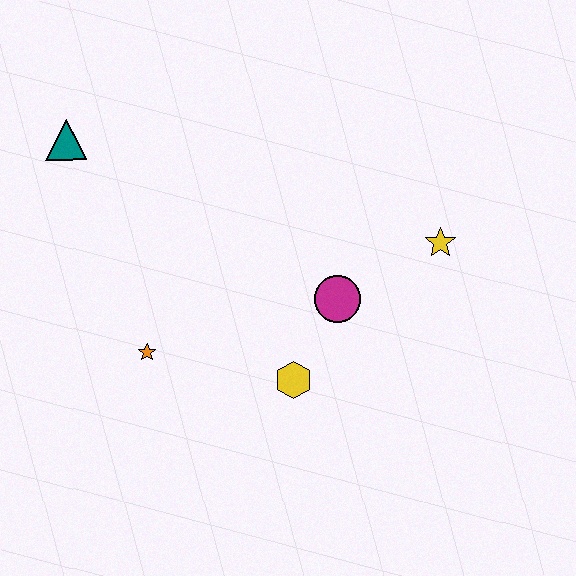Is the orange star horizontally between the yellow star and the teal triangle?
Yes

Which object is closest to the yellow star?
The magenta circle is closest to the yellow star.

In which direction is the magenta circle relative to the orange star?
The magenta circle is to the right of the orange star.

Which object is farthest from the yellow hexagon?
The teal triangle is farthest from the yellow hexagon.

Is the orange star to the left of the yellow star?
Yes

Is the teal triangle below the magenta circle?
No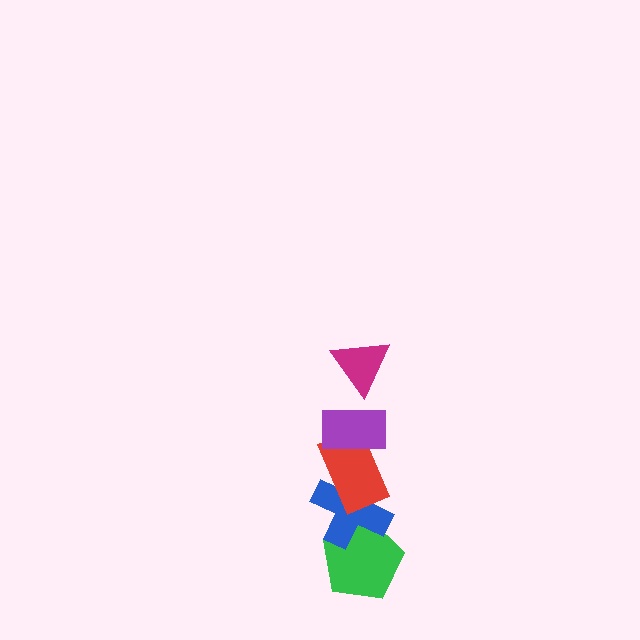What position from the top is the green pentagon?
The green pentagon is 5th from the top.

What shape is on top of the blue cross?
The red rectangle is on top of the blue cross.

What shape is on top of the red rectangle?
The purple rectangle is on top of the red rectangle.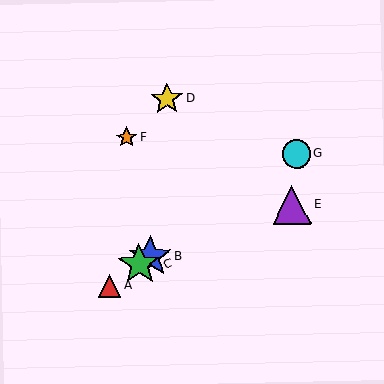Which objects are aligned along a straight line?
Objects A, B, C, G are aligned along a straight line.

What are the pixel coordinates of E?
Object E is at (292, 205).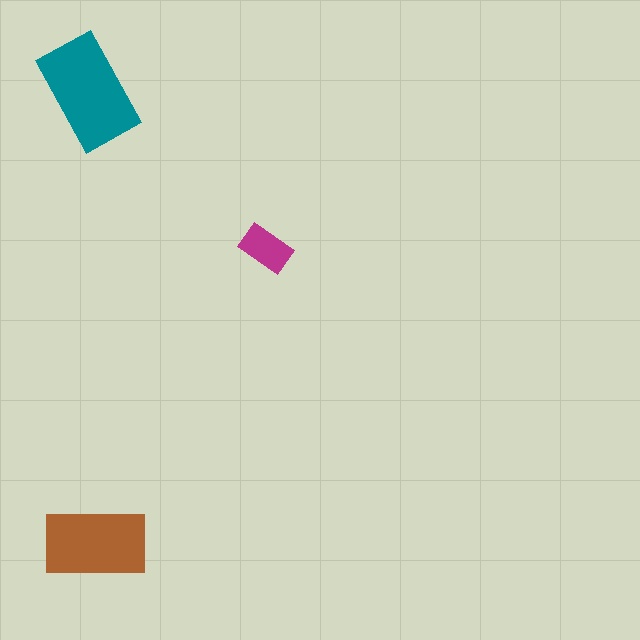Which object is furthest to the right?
The magenta rectangle is rightmost.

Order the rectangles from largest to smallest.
the teal one, the brown one, the magenta one.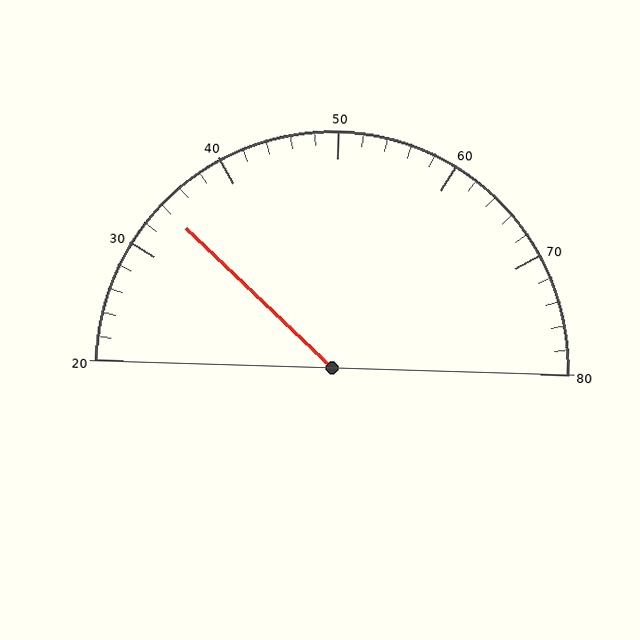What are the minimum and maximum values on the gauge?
The gauge ranges from 20 to 80.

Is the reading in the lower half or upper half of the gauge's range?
The reading is in the lower half of the range (20 to 80).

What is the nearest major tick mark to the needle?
The nearest major tick mark is 30.